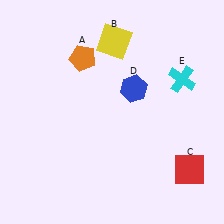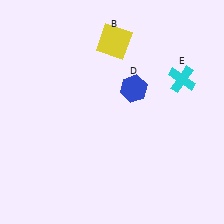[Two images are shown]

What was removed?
The red square (C), the orange pentagon (A) were removed in Image 2.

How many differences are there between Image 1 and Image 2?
There are 2 differences between the two images.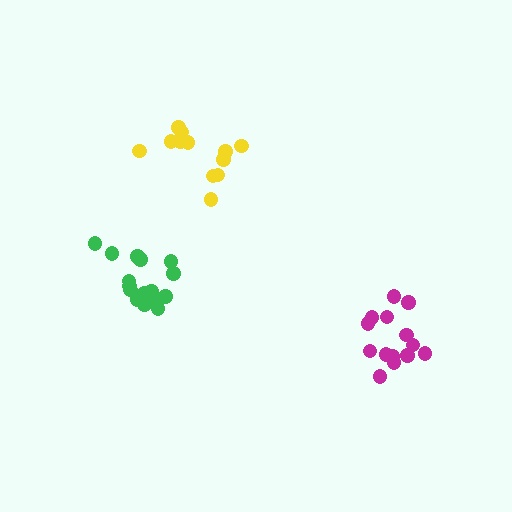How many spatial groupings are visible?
There are 3 spatial groupings.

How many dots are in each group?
Group 1: 17 dots, Group 2: 14 dots, Group 3: 12 dots (43 total).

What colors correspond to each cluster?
The clusters are colored: green, magenta, yellow.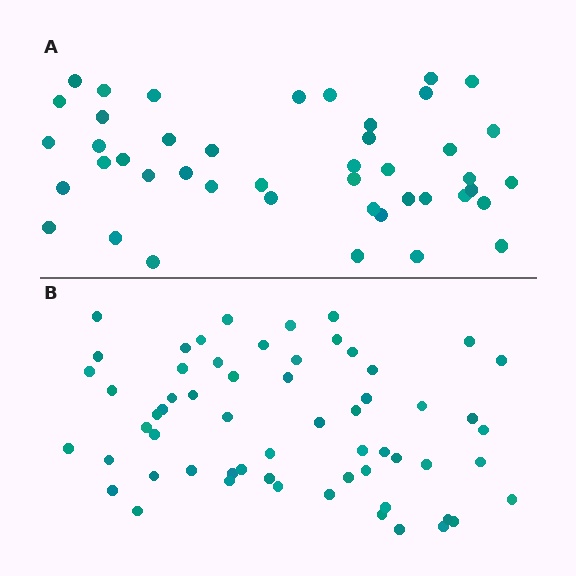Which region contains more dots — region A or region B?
Region B (the bottom region) has more dots.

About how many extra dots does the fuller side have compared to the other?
Region B has approximately 15 more dots than region A.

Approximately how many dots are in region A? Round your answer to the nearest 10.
About 40 dots. (The exact count is 44, which rounds to 40.)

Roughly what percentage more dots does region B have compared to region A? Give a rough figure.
About 35% more.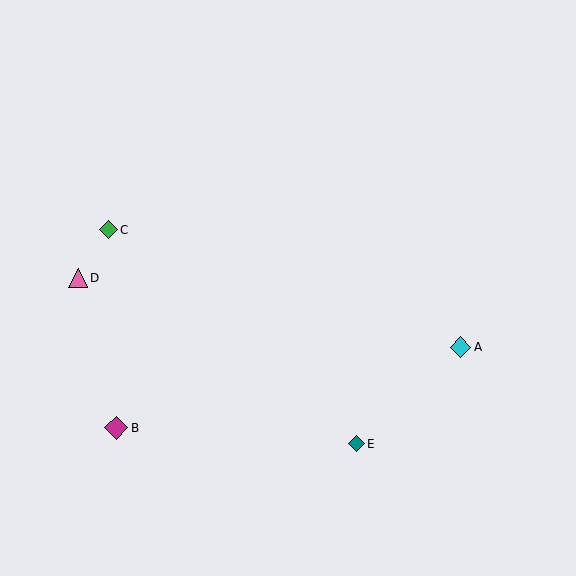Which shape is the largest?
The magenta diamond (labeled B) is the largest.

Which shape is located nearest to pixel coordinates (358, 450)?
The teal diamond (labeled E) at (356, 444) is nearest to that location.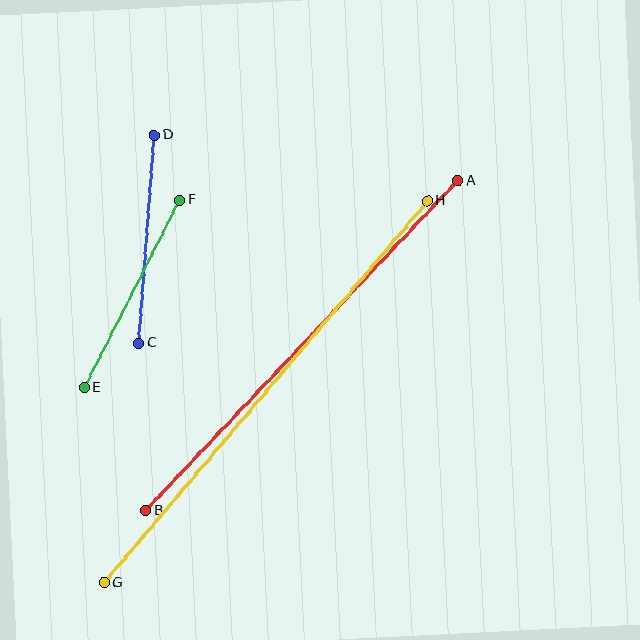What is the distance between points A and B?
The distance is approximately 454 pixels.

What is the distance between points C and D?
The distance is approximately 209 pixels.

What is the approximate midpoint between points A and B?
The midpoint is at approximately (302, 346) pixels.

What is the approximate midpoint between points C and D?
The midpoint is at approximately (147, 239) pixels.